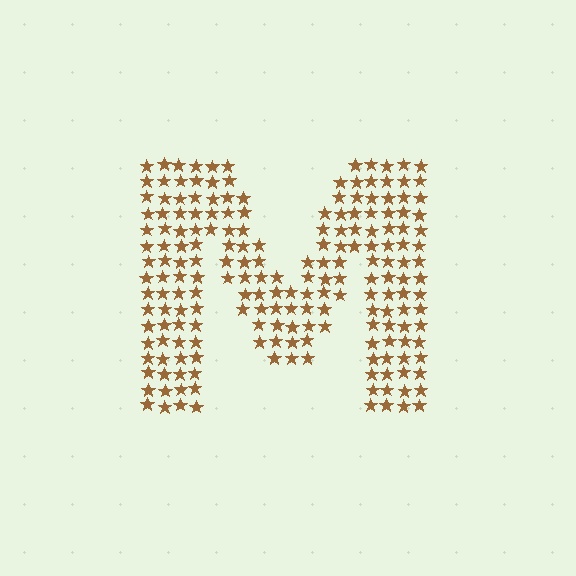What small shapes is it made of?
It is made of small stars.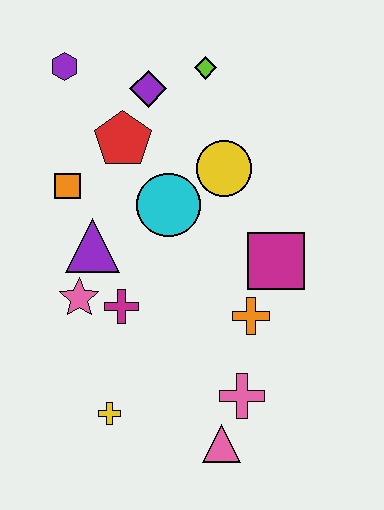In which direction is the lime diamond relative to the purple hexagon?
The lime diamond is to the right of the purple hexagon.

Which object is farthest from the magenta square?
The purple hexagon is farthest from the magenta square.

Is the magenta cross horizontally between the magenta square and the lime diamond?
No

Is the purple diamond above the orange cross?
Yes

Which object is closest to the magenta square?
The orange cross is closest to the magenta square.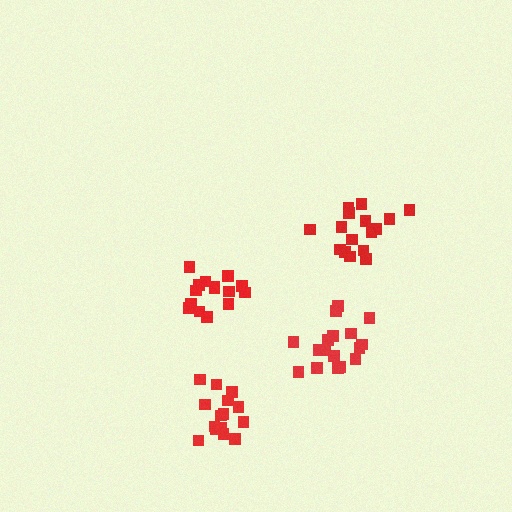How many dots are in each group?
Group 1: 16 dots, Group 2: 15 dots, Group 3: 17 dots, Group 4: 15 dots (63 total).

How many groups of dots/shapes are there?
There are 4 groups.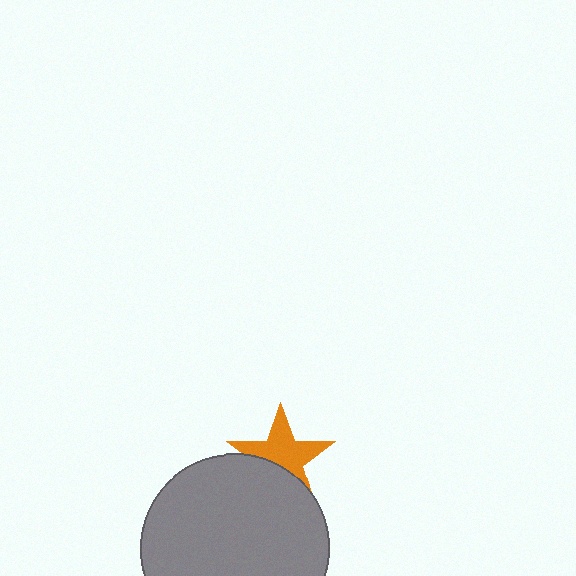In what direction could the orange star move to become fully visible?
The orange star could move up. That would shift it out from behind the gray circle entirely.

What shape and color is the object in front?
The object in front is a gray circle.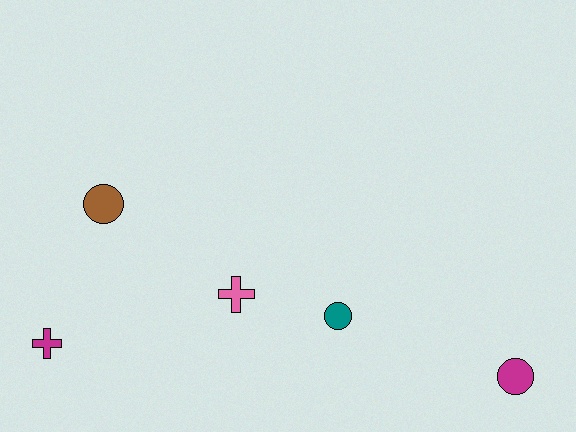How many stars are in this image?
There are no stars.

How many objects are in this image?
There are 5 objects.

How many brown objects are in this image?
There is 1 brown object.